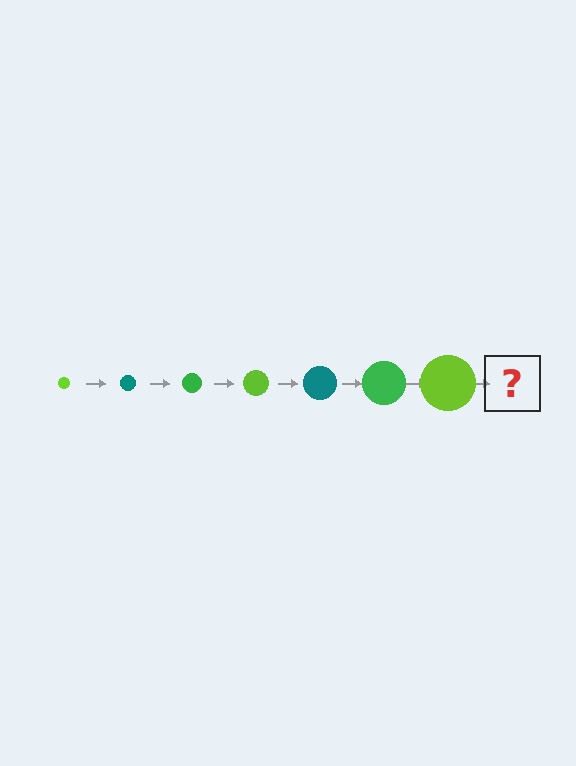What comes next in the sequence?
The next element should be a teal circle, larger than the previous one.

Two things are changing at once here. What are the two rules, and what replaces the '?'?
The two rules are that the circle grows larger each step and the color cycles through lime, teal, and green. The '?' should be a teal circle, larger than the previous one.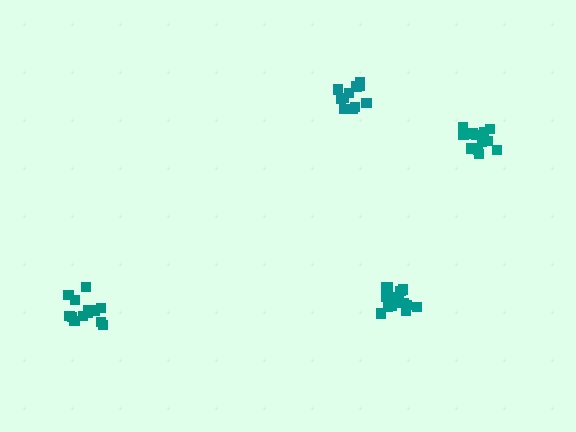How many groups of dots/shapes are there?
There are 4 groups.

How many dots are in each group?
Group 1: 13 dots, Group 2: 14 dots, Group 3: 11 dots, Group 4: 17 dots (55 total).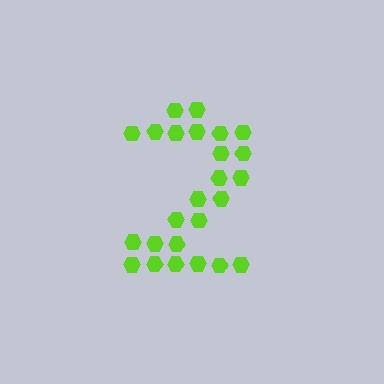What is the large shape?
The large shape is the digit 2.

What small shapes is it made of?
It is made of small hexagons.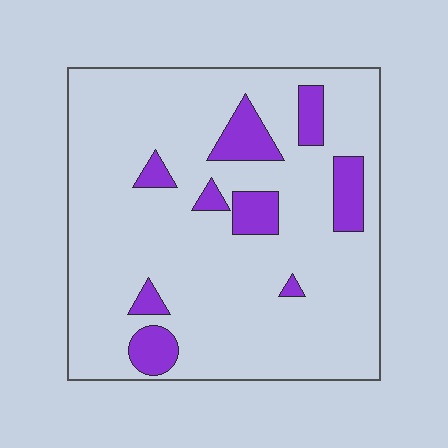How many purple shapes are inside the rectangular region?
9.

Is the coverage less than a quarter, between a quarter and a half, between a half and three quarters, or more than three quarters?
Less than a quarter.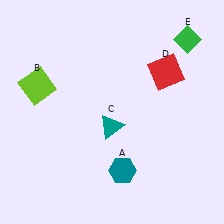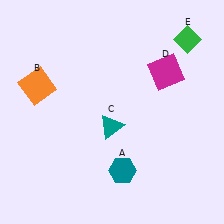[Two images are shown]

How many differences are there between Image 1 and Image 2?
There are 2 differences between the two images.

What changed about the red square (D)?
In Image 1, D is red. In Image 2, it changed to magenta.